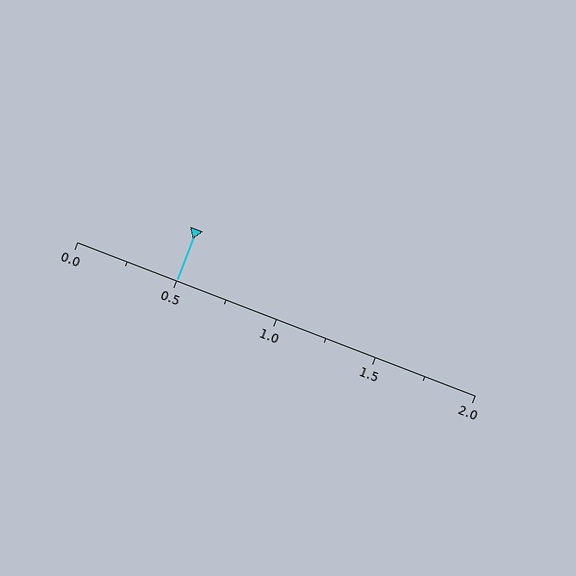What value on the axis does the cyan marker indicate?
The marker indicates approximately 0.5.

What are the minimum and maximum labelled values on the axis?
The axis runs from 0.0 to 2.0.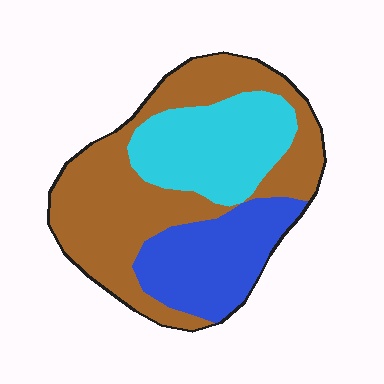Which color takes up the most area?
Brown, at roughly 50%.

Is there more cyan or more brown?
Brown.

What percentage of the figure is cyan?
Cyan takes up about one quarter (1/4) of the figure.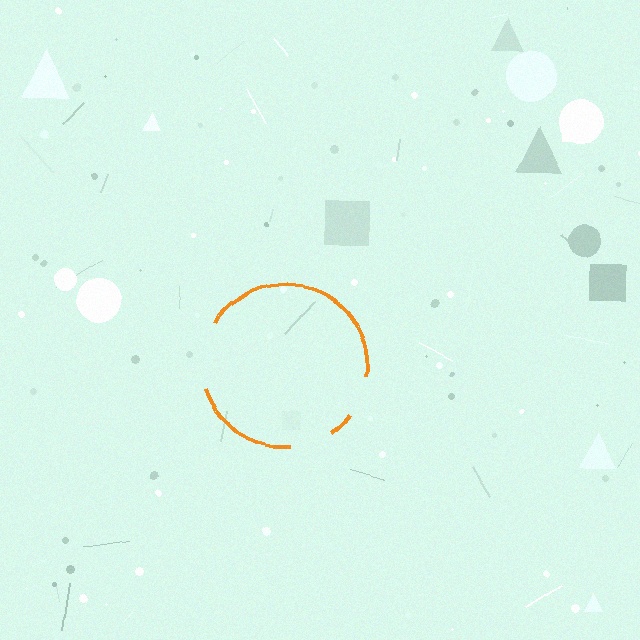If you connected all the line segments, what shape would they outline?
They would outline a circle.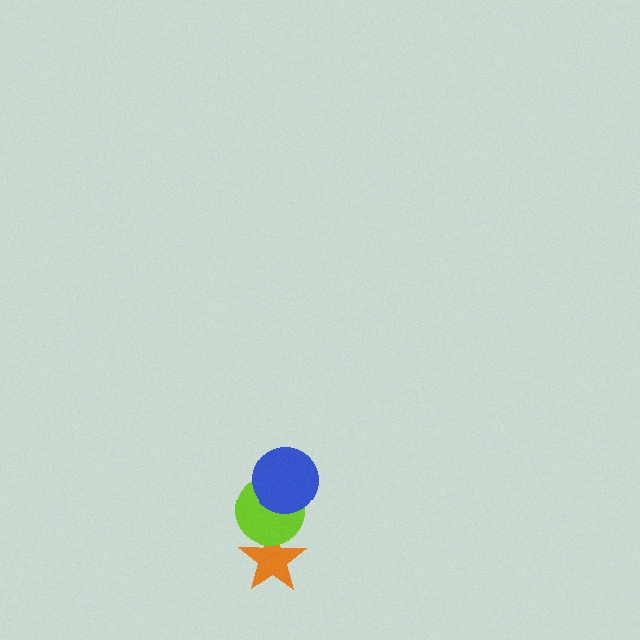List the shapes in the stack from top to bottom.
From top to bottom: the blue circle, the lime circle, the orange star.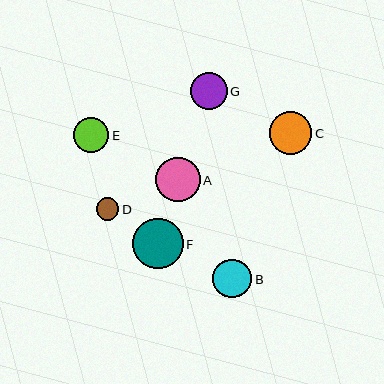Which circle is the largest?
Circle F is the largest with a size of approximately 50 pixels.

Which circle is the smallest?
Circle D is the smallest with a size of approximately 22 pixels.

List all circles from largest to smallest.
From largest to smallest: F, A, C, B, G, E, D.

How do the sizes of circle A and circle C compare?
Circle A and circle C are approximately the same size.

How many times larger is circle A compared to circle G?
Circle A is approximately 1.2 times the size of circle G.